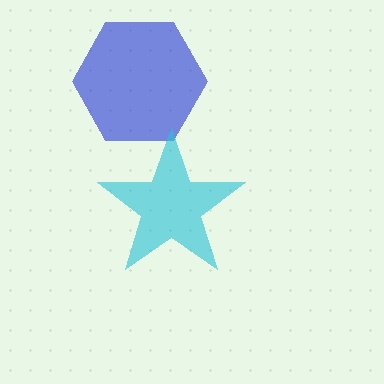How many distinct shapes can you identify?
There are 2 distinct shapes: a blue hexagon, a cyan star.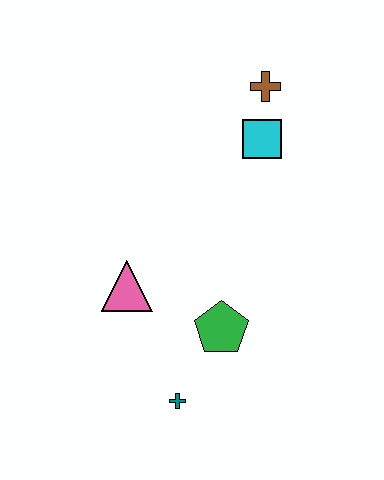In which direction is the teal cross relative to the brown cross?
The teal cross is below the brown cross.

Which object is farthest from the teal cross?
The brown cross is farthest from the teal cross.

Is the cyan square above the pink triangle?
Yes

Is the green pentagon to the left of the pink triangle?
No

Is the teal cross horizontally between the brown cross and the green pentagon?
No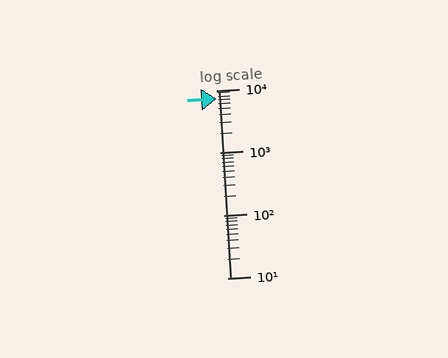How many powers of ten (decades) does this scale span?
The scale spans 3 decades, from 10 to 10000.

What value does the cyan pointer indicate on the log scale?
The pointer indicates approximately 7300.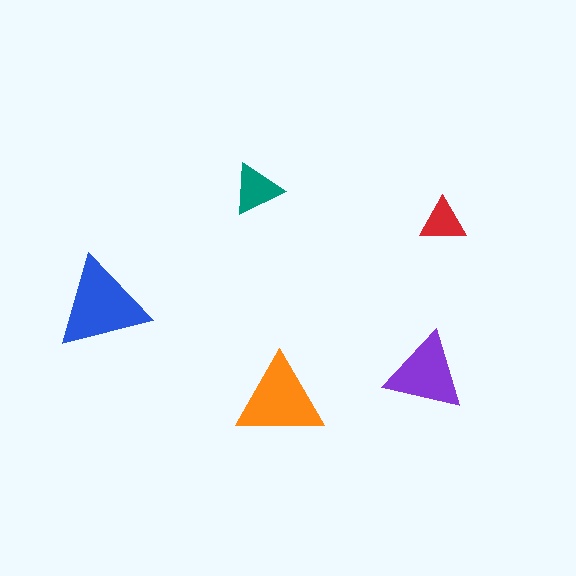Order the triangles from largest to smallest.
the blue one, the orange one, the purple one, the teal one, the red one.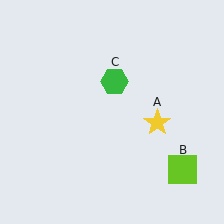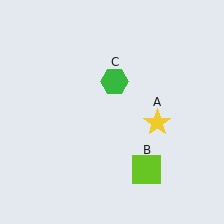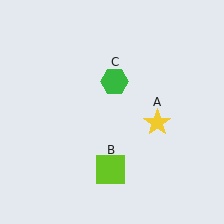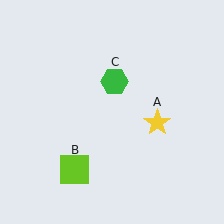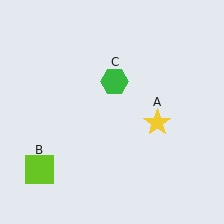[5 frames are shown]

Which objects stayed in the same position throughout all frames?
Yellow star (object A) and green hexagon (object C) remained stationary.